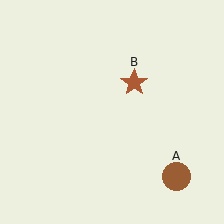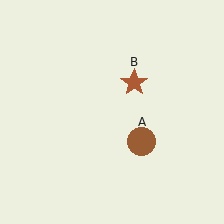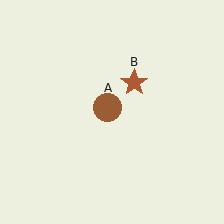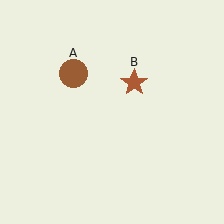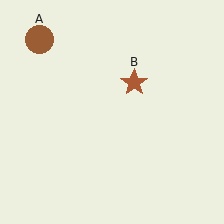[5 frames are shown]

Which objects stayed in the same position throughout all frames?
Brown star (object B) remained stationary.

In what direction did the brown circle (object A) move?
The brown circle (object A) moved up and to the left.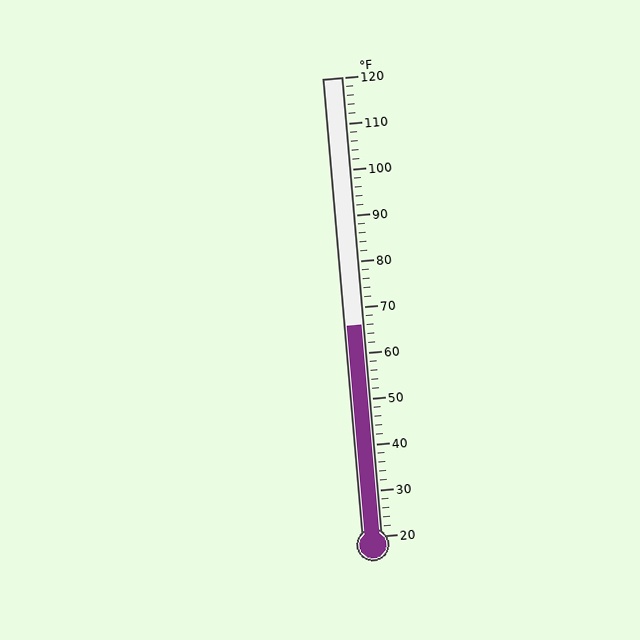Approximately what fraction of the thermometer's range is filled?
The thermometer is filled to approximately 45% of its range.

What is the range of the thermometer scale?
The thermometer scale ranges from 20°F to 120°F.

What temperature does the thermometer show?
The thermometer shows approximately 66°F.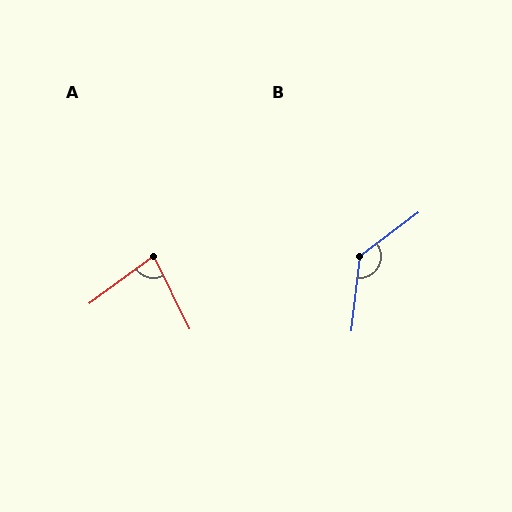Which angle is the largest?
B, at approximately 133 degrees.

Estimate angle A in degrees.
Approximately 79 degrees.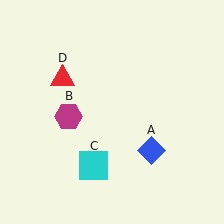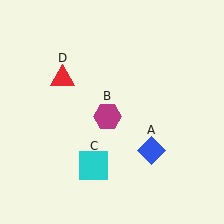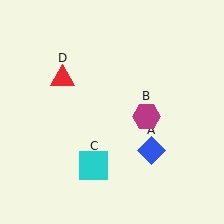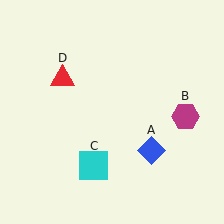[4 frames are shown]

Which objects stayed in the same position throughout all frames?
Blue diamond (object A) and cyan square (object C) and red triangle (object D) remained stationary.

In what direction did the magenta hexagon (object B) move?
The magenta hexagon (object B) moved right.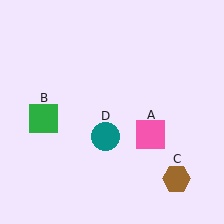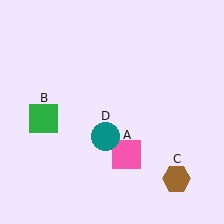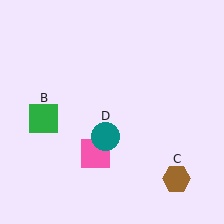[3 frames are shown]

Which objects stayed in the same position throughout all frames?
Green square (object B) and brown hexagon (object C) and teal circle (object D) remained stationary.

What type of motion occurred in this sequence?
The pink square (object A) rotated clockwise around the center of the scene.